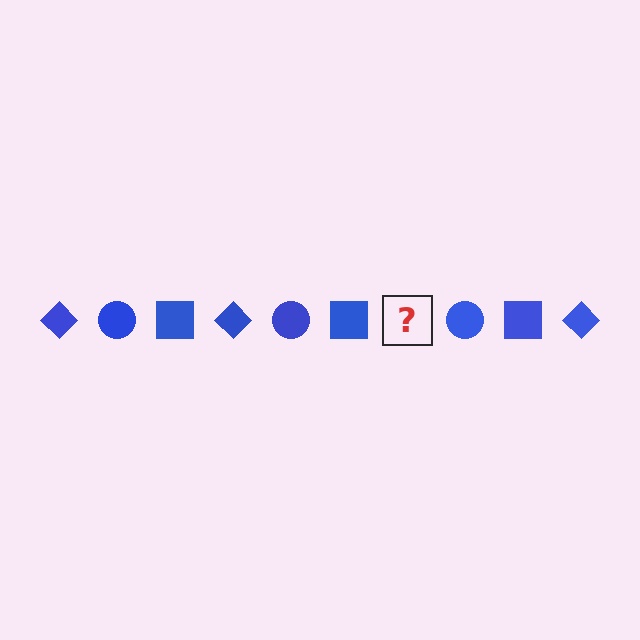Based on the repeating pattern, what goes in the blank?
The blank should be a blue diamond.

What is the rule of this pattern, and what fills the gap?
The rule is that the pattern cycles through diamond, circle, square shapes in blue. The gap should be filled with a blue diamond.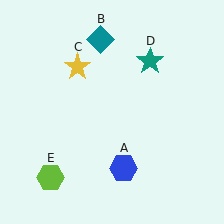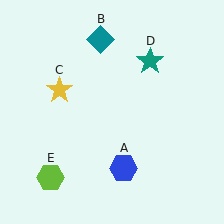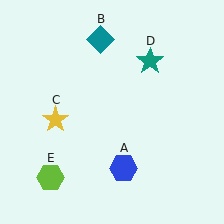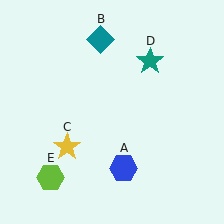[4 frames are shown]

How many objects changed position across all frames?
1 object changed position: yellow star (object C).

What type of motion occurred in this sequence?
The yellow star (object C) rotated counterclockwise around the center of the scene.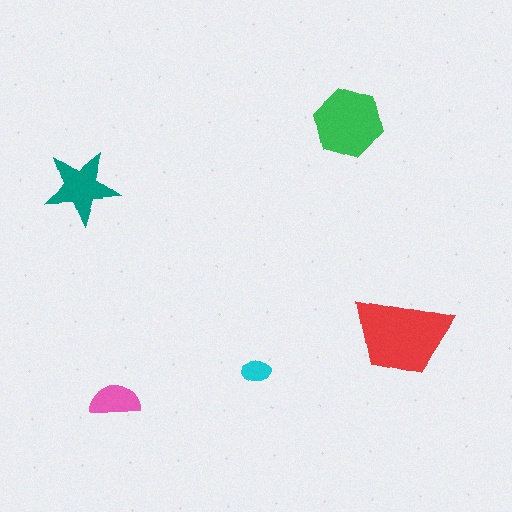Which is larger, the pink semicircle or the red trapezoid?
The red trapezoid.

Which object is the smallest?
The cyan ellipse.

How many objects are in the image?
There are 5 objects in the image.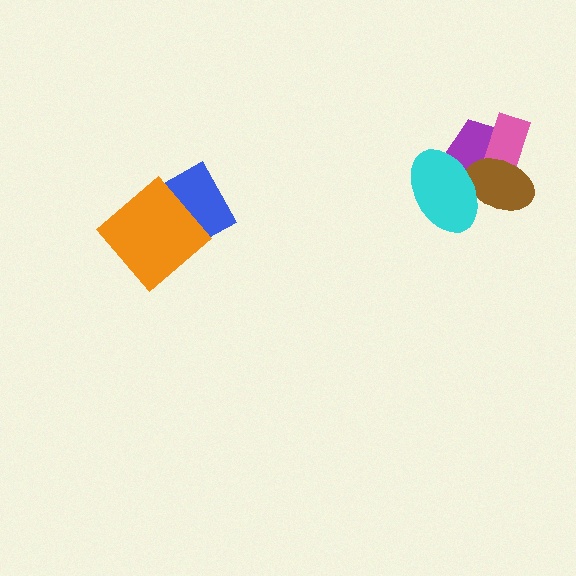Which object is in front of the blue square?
The orange diamond is in front of the blue square.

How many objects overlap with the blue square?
1 object overlaps with the blue square.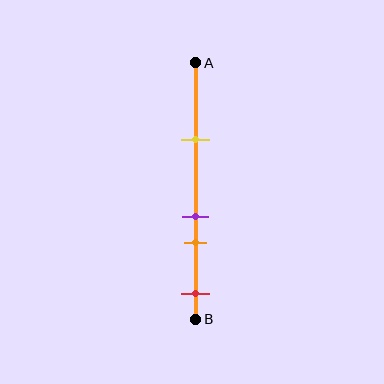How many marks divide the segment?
There are 4 marks dividing the segment.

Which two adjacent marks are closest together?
The purple and orange marks are the closest adjacent pair.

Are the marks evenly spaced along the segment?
No, the marks are not evenly spaced.